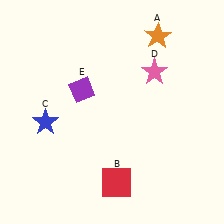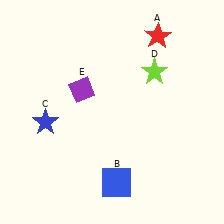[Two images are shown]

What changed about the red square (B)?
In Image 1, B is red. In Image 2, it changed to blue.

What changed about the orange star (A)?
In Image 1, A is orange. In Image 2, it changed to red.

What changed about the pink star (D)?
In Image 1, D is pink. In Image 2, it changed to lime.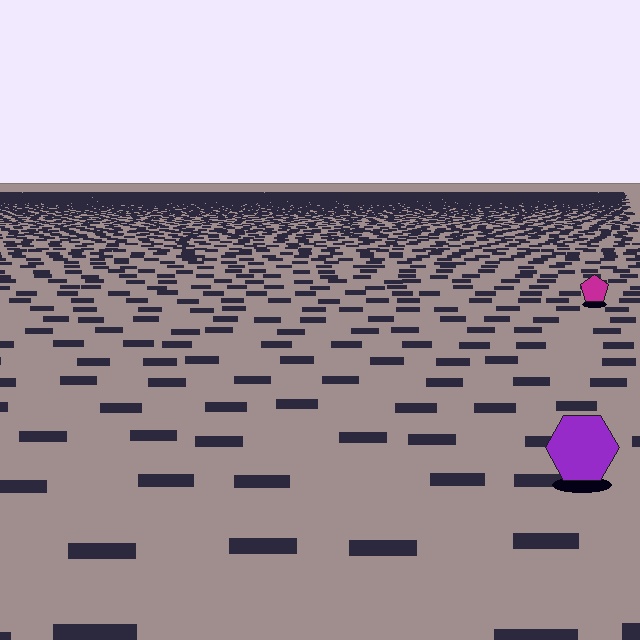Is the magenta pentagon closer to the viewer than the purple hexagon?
No. The purple hexagon is closer — you can tell from the texture gradient: the ground texture is coarser near it.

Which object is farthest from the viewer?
The magenta pentagon is farthest from the viewer. It appears smaller and the ground texture around it is denser.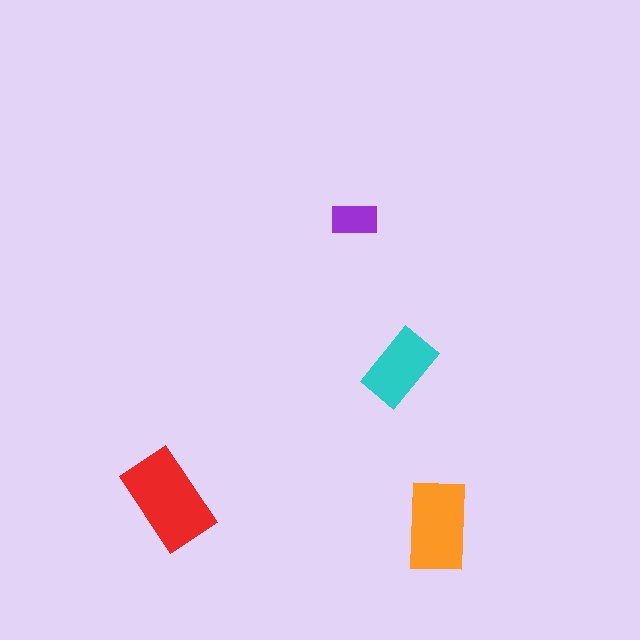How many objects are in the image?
There are 4 objects in the image.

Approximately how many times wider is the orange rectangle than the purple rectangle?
About 2 times wider.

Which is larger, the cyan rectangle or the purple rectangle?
The cyan one.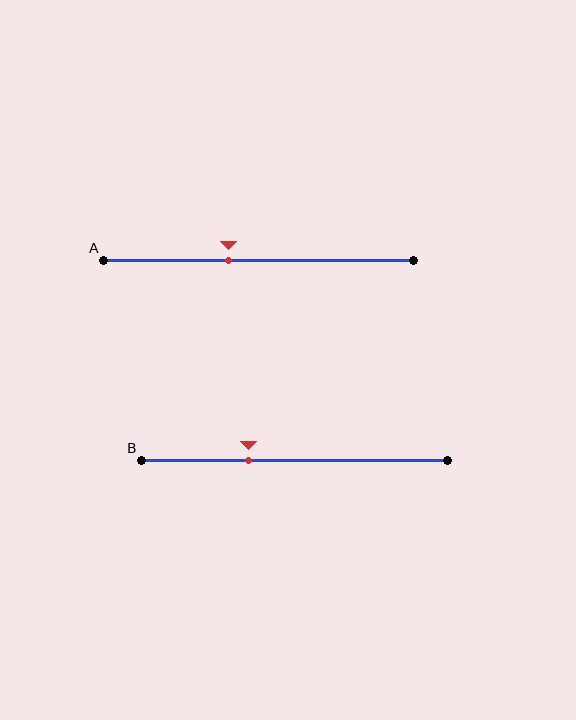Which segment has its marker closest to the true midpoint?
Segment A has its marker closest to the true midpoint.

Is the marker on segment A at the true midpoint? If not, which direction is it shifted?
No, the marker on segment A is shifted to the left by about 10% of the segment length.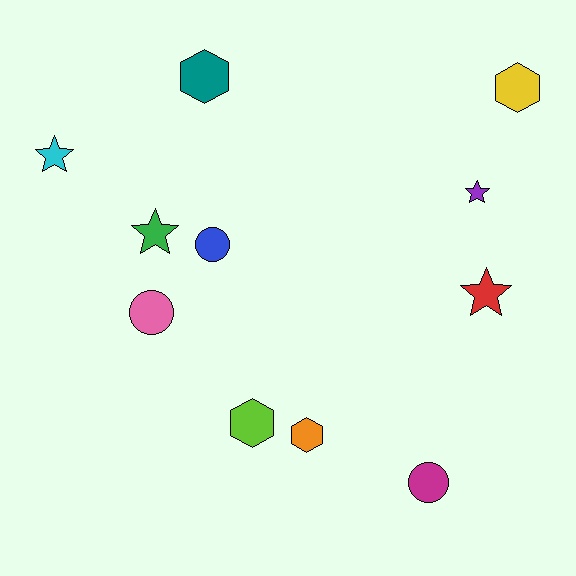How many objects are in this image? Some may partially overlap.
There are 11 objects.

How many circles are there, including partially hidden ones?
There are 3 circles.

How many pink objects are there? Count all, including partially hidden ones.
There is 1 pink object.